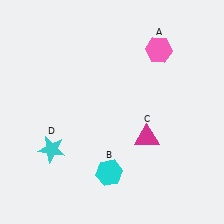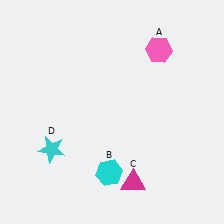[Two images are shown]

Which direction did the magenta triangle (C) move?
The magenta triangle (C) moved down.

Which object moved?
The magenta triangle (C) moved down.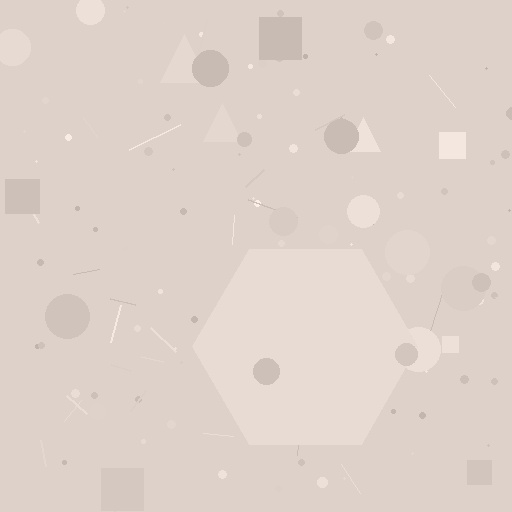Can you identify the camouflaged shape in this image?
The camouflaged shape is a hexagon.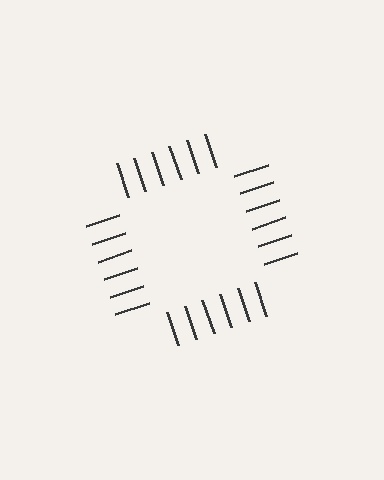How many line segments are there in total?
24 — 6 along each of the 4 edges.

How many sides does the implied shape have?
4 sides — the line-ends trace a square.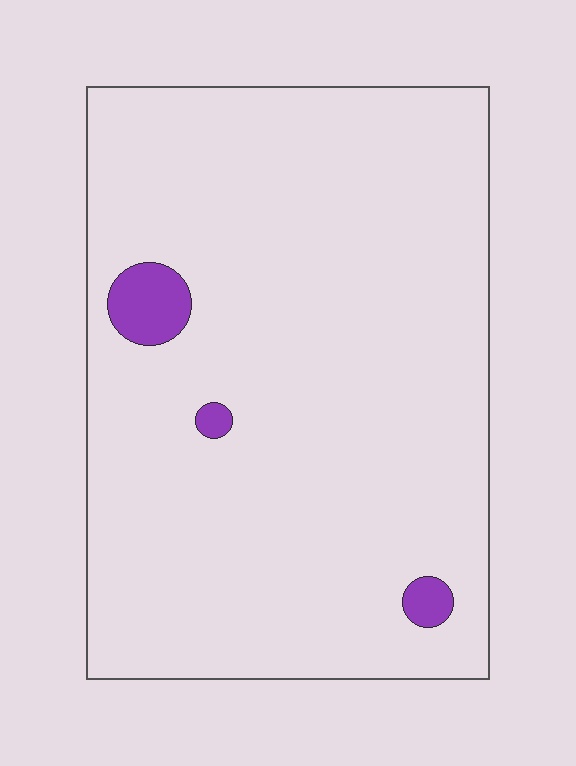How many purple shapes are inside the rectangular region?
3.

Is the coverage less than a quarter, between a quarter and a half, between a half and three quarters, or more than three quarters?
Less than a quarter.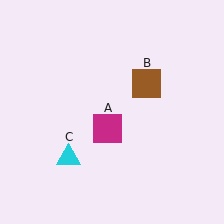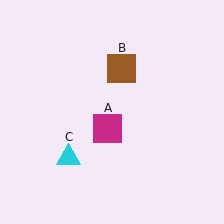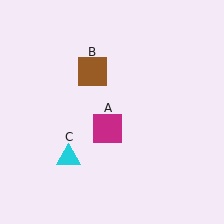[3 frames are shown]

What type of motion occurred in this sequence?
The brown square (object B) rotated counterclockwise around the center of the scene.